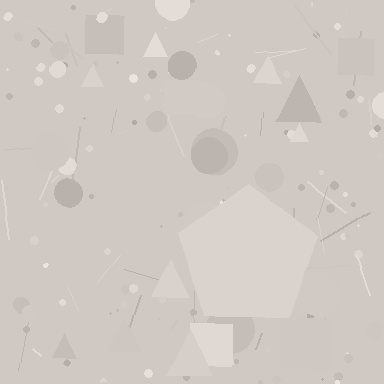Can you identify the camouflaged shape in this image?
The camouflaged shape is a pentagon.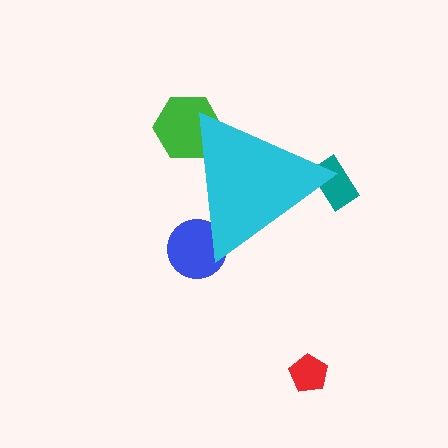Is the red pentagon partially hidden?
No, the red pentagon is fully visible.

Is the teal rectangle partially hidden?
Yes, the teal rectangle is partially hidden behind the cyan triangle.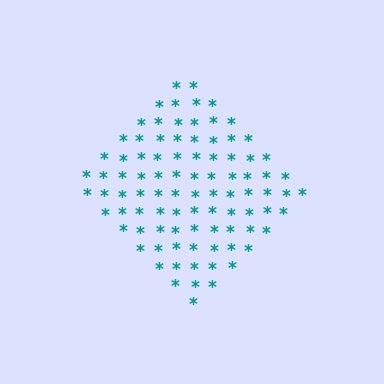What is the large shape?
The large shape is a diamond.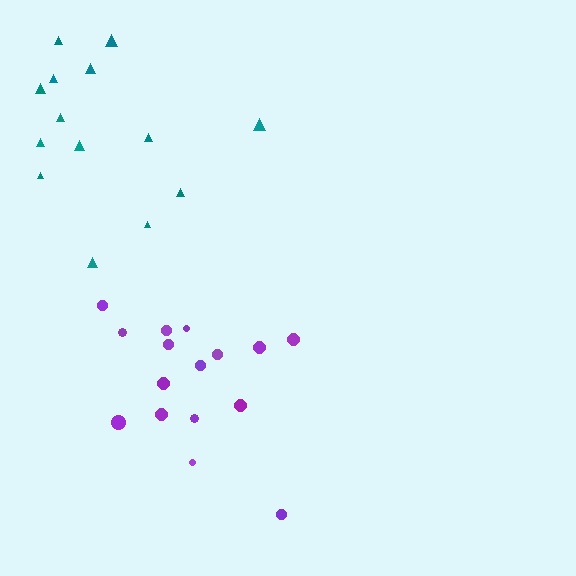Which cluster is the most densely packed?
Purple.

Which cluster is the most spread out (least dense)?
Teal.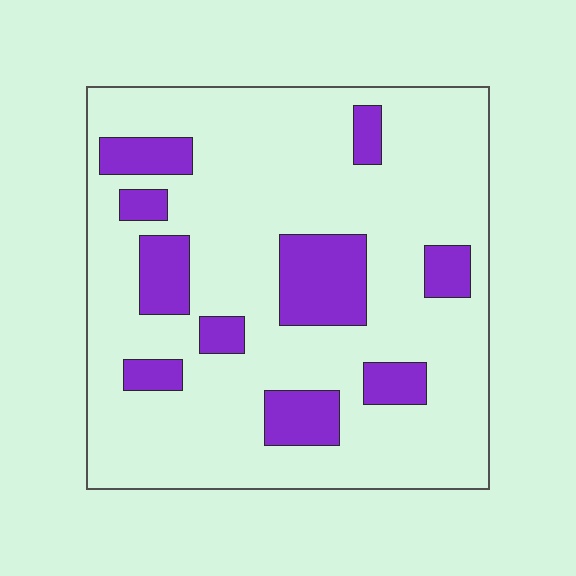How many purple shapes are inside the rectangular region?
10.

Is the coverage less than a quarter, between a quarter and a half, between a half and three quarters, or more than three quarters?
Less than a quarter.